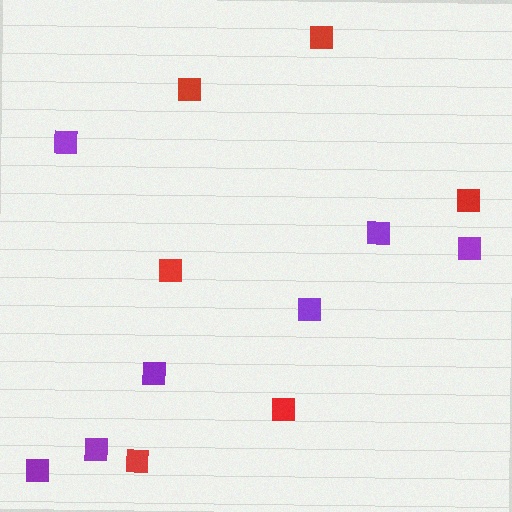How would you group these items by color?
There are 2 groups: one group of red squares (6) and one group of purple squares (7).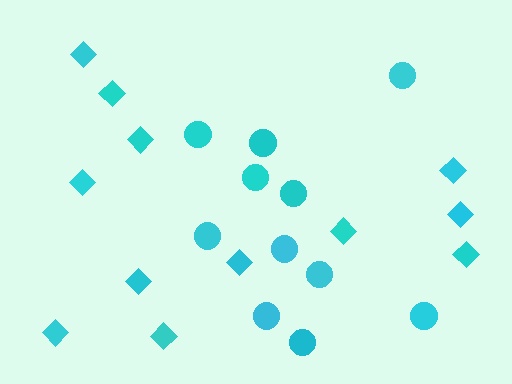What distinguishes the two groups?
There are 2 groups: one group of diamonds (12) and one group of circles (11).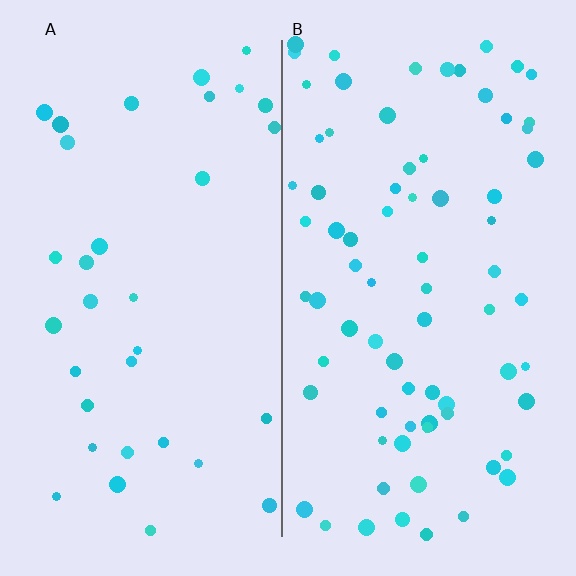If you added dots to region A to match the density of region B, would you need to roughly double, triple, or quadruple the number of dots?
Approximately double.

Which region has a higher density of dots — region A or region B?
B (the right).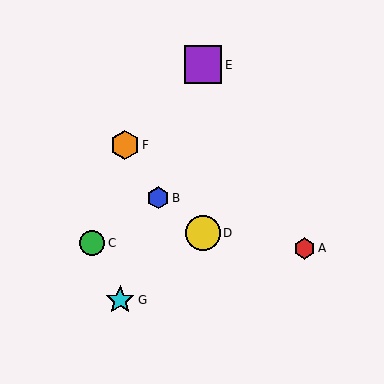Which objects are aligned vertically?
Objects D, E are aligned vertically.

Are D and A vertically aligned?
No, D is at x≈203 and A is at x≈304.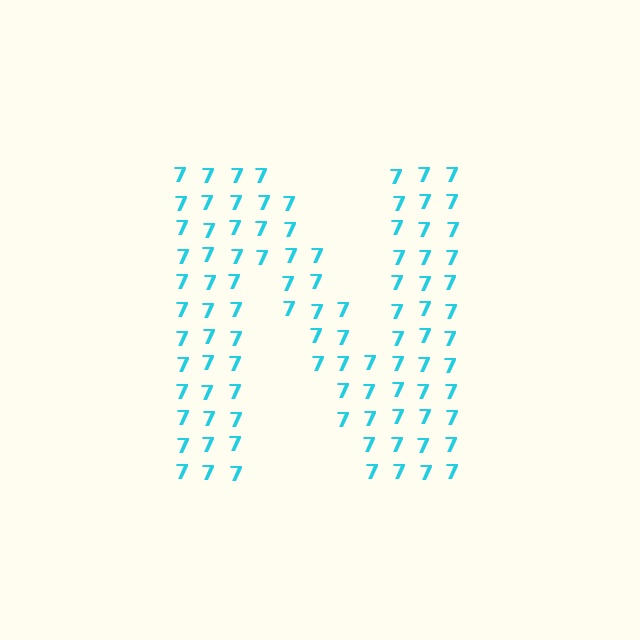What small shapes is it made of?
It is made of small digit 7's.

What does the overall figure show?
The overall figure shows the letter N.